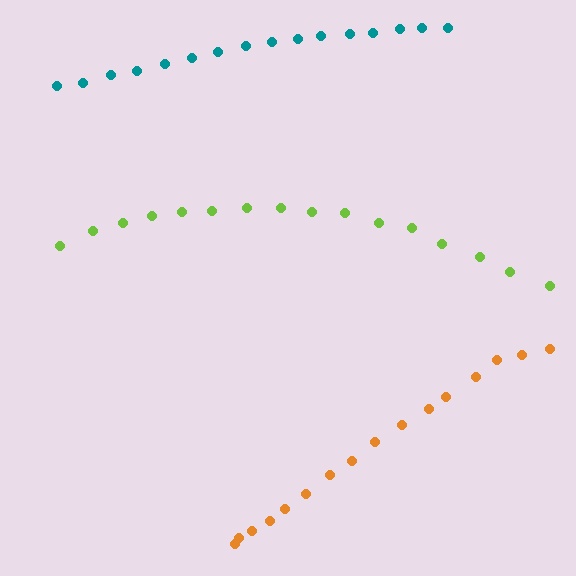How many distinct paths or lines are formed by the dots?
There are 3 distinct paths.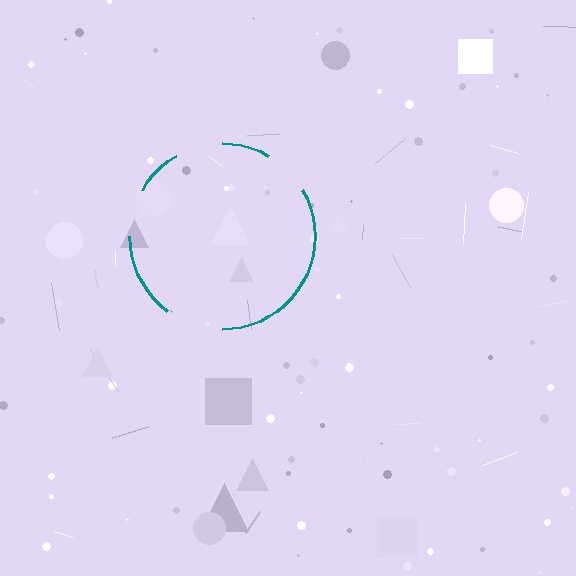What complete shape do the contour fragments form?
The contour fragments form a circle.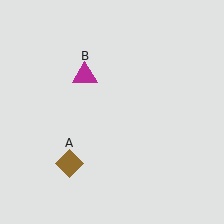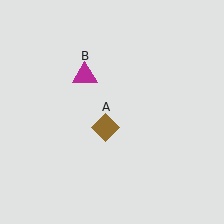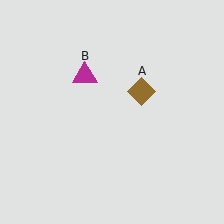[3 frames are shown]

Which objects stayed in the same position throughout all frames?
Magenta triangle (object B) remained stationary.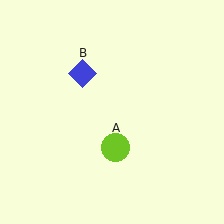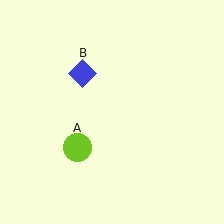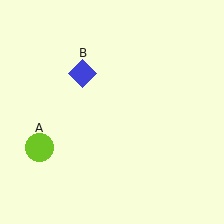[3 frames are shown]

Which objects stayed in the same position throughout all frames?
Blue diamond (object B) remained stationary.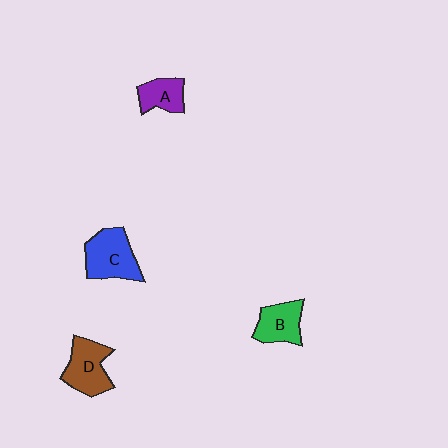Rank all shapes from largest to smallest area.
From largest to smallest: C (blue), D (brown), B (green), A (purple).